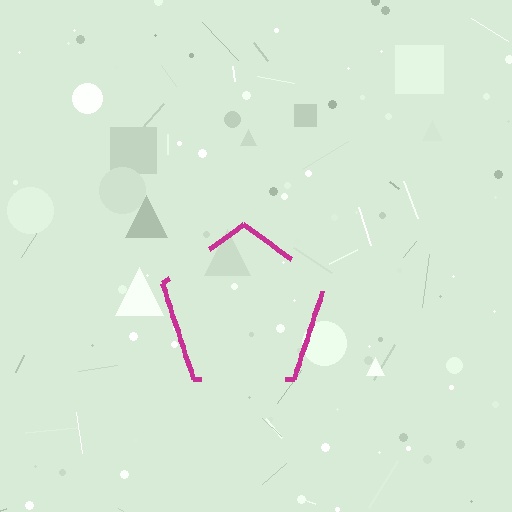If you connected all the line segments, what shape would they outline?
They would outline a pentagon.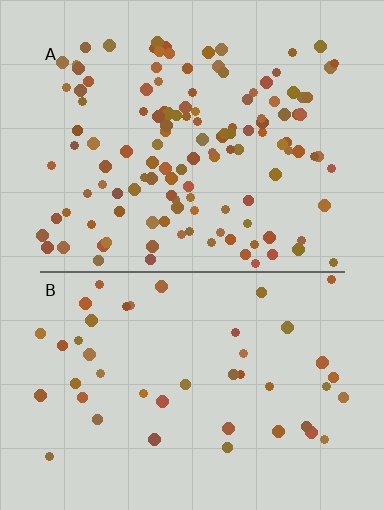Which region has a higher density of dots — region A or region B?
A (the top).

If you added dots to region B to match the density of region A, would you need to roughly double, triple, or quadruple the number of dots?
Approximately triple.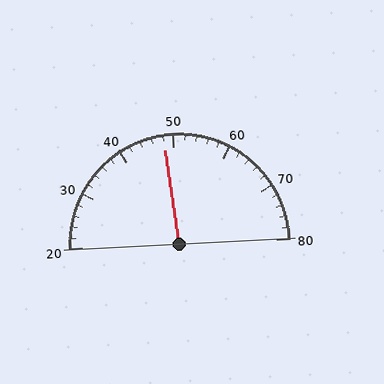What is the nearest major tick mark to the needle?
The nearest major tick mark is 50.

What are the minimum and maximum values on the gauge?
The gauge ranges from 20 to 80.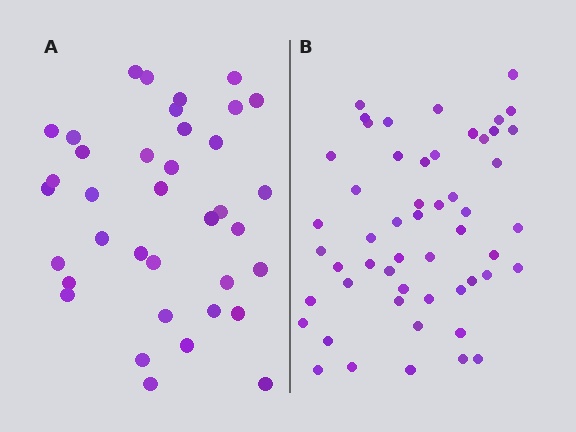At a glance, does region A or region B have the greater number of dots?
Region B (the right region) has more dots.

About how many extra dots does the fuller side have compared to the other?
Region B has approximately 15 more dots than region A.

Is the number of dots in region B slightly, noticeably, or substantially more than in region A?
Region B has noticeably more, but not dramatically so. The ratio is roughly 1.4 to 1.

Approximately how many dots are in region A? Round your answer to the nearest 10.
About 40 dots. (The exact count is 37, which rounds to 40.)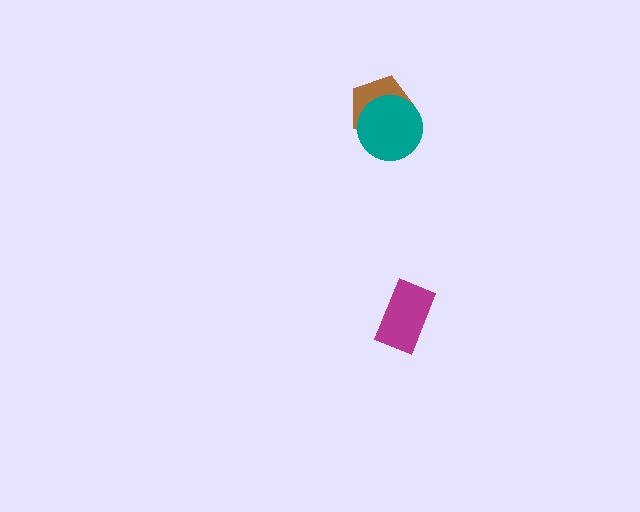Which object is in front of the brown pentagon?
The teal circle is in front of the brown pentagon.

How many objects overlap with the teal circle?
1 object overlaps with the teal circle.